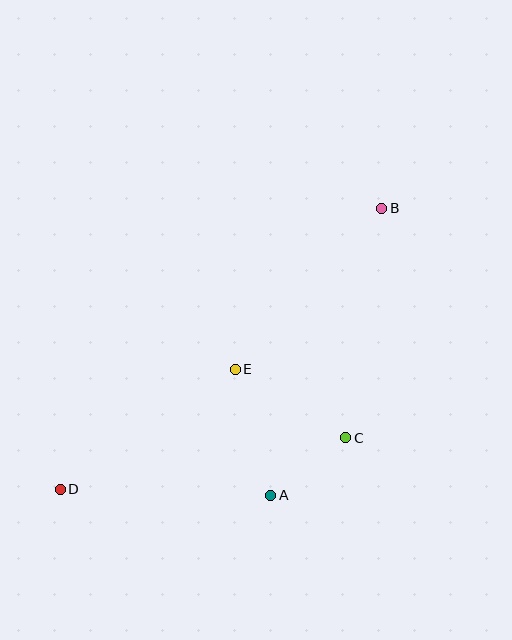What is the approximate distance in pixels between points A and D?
The distance between A and D is approximately 211 pixels.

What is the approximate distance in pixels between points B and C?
The distance between B and C is approximately 232 pixels.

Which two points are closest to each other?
Points A and C are closest to each other.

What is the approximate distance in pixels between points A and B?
The distance between A and B is approximately 307 pixels.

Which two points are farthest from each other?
Points B and D are farthest from each other.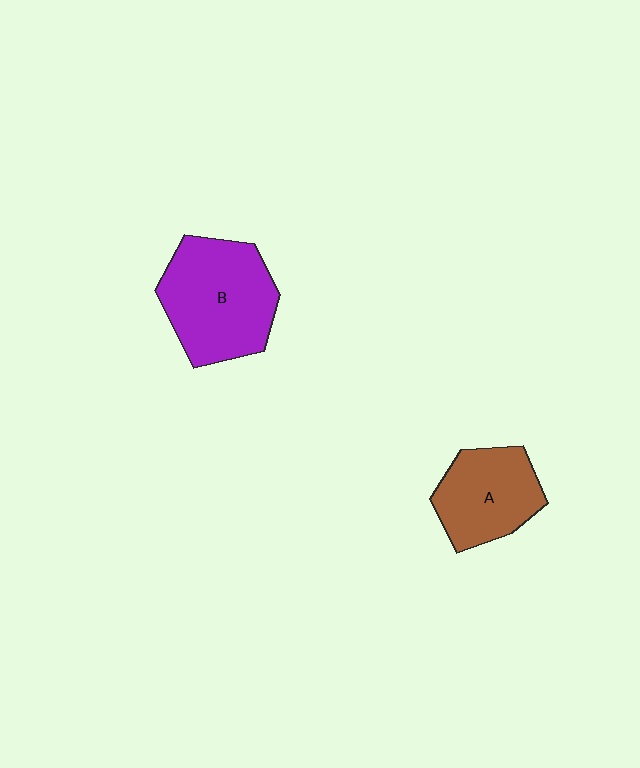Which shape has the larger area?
Shape B (purple).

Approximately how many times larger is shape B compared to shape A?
Approximately 1.4 times.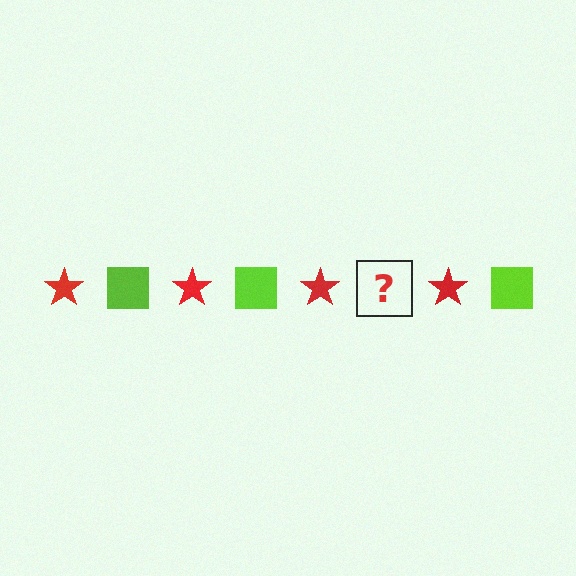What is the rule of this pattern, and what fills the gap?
The rule is that the pattern alternates between red star and lime square. The gap should be filled with a lime square.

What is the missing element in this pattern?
The missing element is a lime square.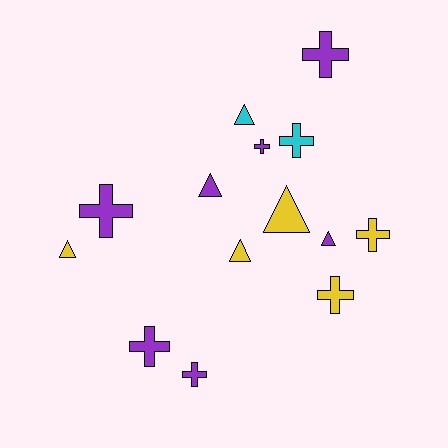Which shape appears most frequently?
Cross, with 8 objects.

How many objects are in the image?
There are 14 objects.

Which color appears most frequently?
Purple, with 7 objects.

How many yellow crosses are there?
There are 2 yellow crosses.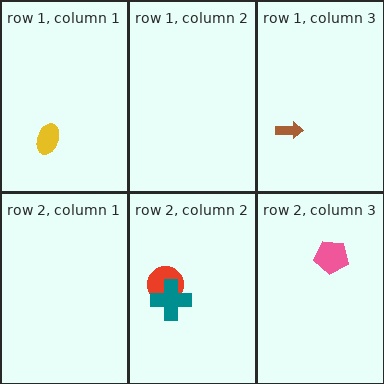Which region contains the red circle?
The row 2, column 2 region.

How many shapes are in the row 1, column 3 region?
1.